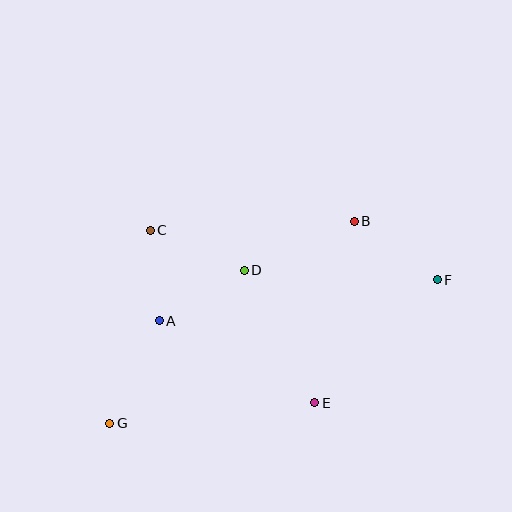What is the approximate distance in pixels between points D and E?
The distance between D and E is approximately 150 pixels.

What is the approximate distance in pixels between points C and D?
The distance between C and D is approximately 102 pixels.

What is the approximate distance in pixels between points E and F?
The distance between E and F is approximately 174 pixels.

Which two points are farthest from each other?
Points F and G are farthest from each other.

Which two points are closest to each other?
Points A and C are closest to each other.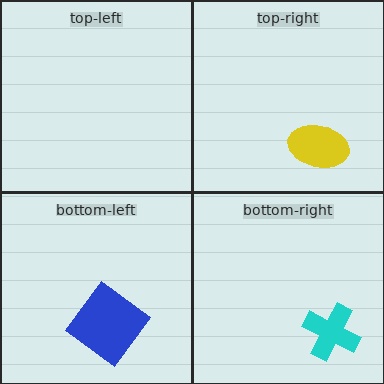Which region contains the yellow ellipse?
The top-right region.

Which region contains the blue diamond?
The bottom-left region.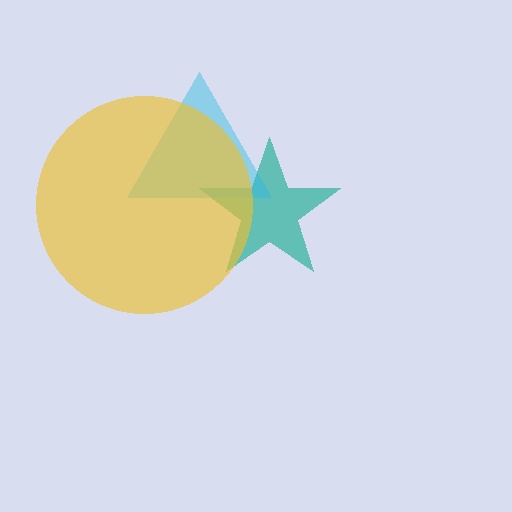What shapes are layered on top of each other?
The layered shapes are: a teal star, a cyan triangle, a yellow circle.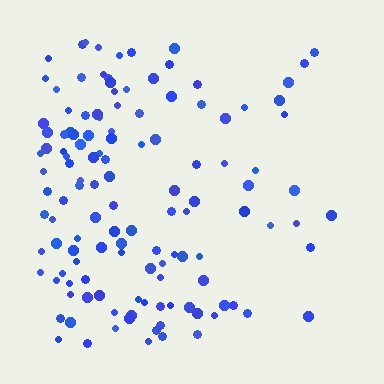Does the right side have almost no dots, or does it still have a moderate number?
Still a moderate number, just noticeably fewer than the left.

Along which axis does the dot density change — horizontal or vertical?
Horizontal.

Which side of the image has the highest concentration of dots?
The left.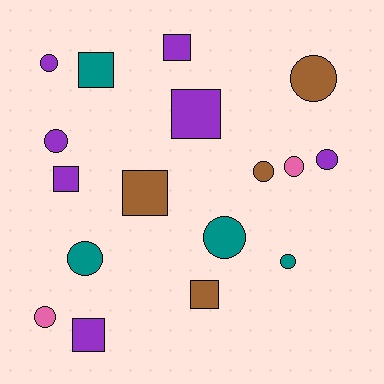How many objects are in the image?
There are 17 objects.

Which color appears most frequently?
Purple, with 7 objects.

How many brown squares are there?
There are 2 brown squares.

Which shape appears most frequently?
Circle, with 10 objects.